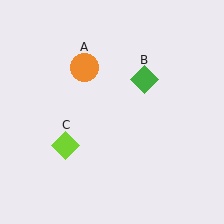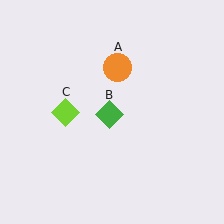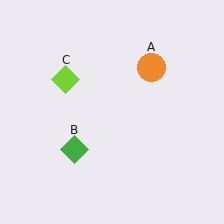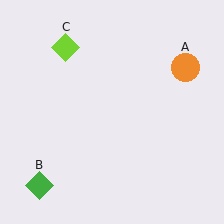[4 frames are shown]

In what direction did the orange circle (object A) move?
The orange circle (object A) moved right.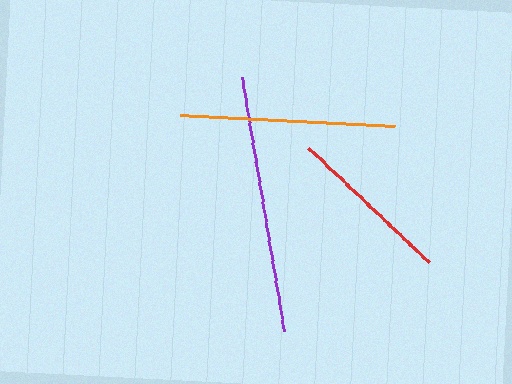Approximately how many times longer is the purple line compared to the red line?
The purple line is approximately 1.6 times the length of the red line.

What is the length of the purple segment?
The purple segment is approximately 258 pixels long.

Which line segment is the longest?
The purple line is the longest at approximately 258 pixels.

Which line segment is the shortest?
The red line is the shortest at approximately 166 pixels.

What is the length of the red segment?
The red segment is approximately 166 pixels long.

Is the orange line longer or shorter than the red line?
The orange line is longer than the red line.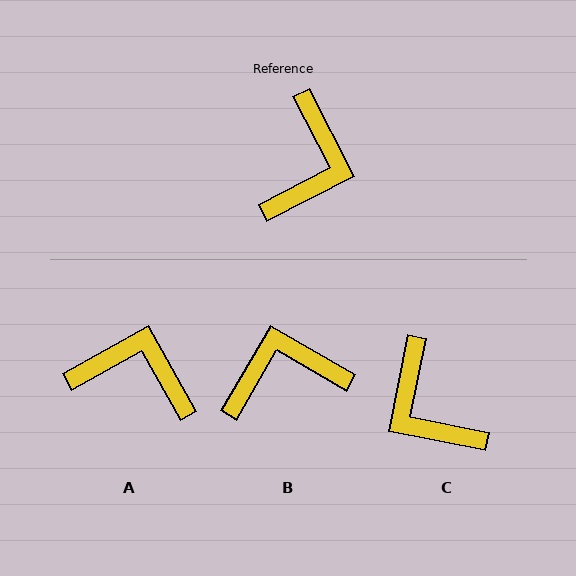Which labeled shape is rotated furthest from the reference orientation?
C, about 128 degrees away.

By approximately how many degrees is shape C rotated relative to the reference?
Approximately 128 degrees clockwise.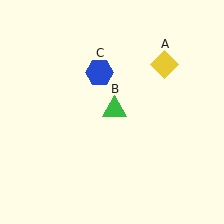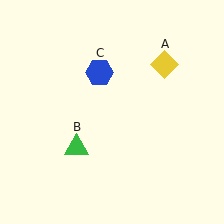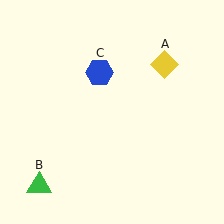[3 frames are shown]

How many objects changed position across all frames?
1 object changed position: green triangle (object B).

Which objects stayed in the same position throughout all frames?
Yellow diamond (object A) and blue hexagon (object C) remained stationary.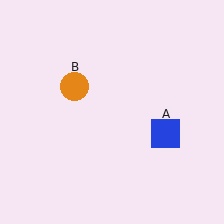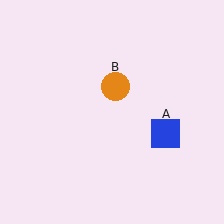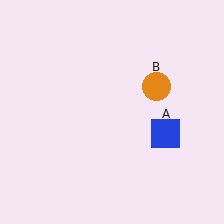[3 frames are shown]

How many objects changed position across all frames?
1 object changed position: orange circle (object B).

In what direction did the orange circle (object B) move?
The orange circle (object B) moved right.